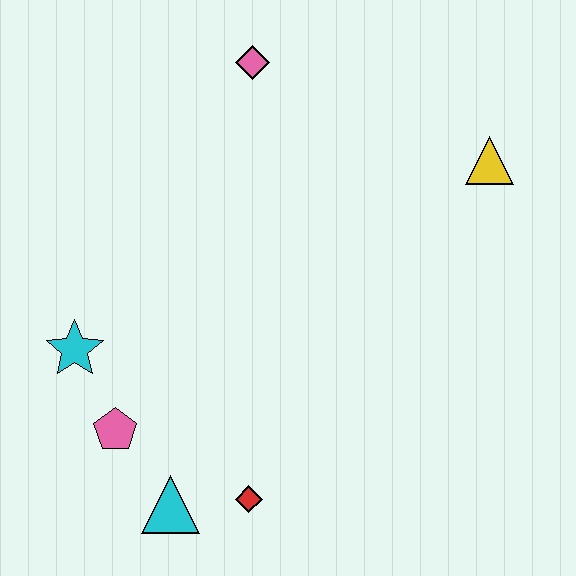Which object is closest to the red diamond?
The cyan triangle is closest to the red diamond.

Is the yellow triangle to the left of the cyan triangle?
No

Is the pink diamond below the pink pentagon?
No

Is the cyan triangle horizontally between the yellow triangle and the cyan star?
Yes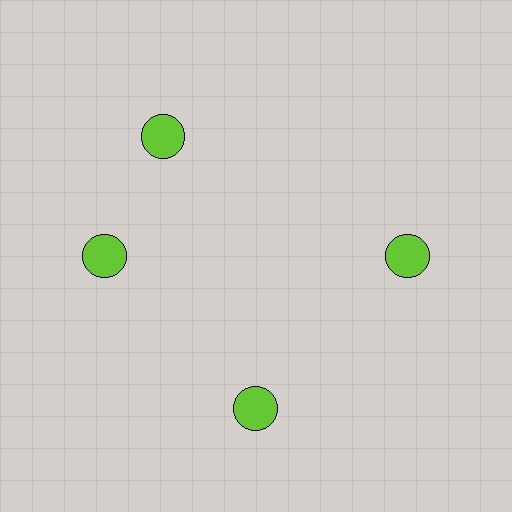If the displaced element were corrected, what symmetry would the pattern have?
It would have 4-fold rotational symmetry — the pattern would map onto itself every 90 degrees.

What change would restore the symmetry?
The symmetry would be restored by rotating it back into even spacing with its neighbors so that all 4 circles sit at equal angles and equal distance from the center.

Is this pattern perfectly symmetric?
No. The 4 lime circles are arranged in a ring, but one element near the 12 o'clock position is rotated out of alignment along the ring, breaking the 4-fold rotational symmetry.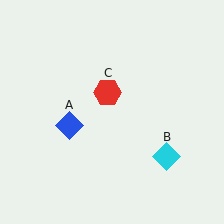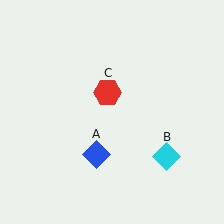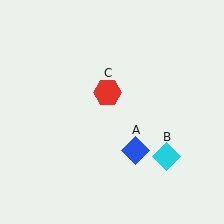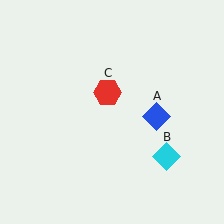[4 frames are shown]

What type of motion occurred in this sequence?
The blue diamond (object A) rotated counterclockwise around the center of the scene.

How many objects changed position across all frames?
1 object changed position: blue diamond (object A).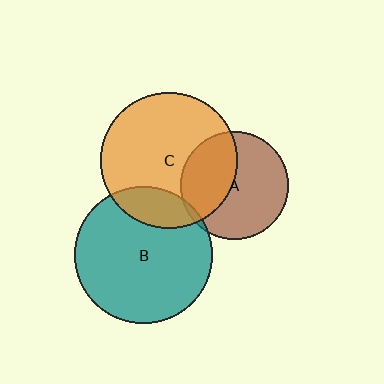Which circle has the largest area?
Circle B (teal).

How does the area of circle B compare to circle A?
Approximately 1.6 times.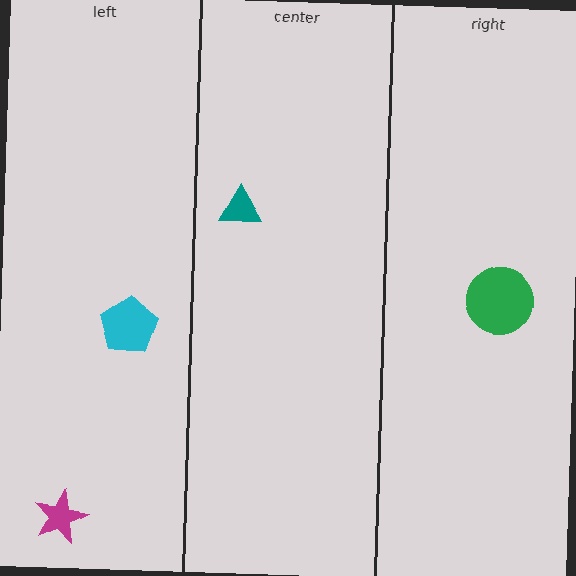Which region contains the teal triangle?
The center region.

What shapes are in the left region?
The cyan pentagon, the magenta star.